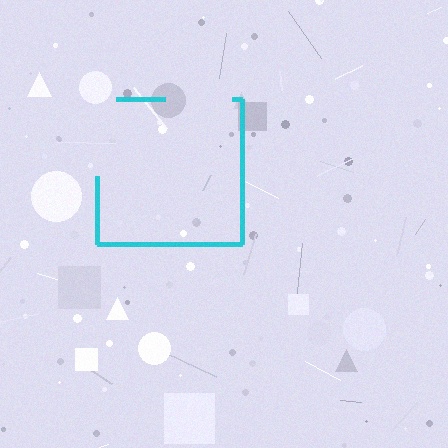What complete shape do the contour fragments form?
The contour fragments form a square.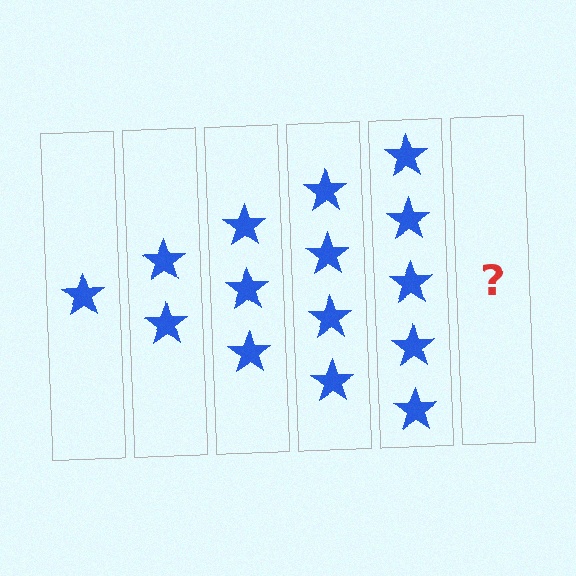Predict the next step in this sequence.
The next step is 6 stars.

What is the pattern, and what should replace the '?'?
The pattern is that each step adds one more star. The '?' should be 6 stars.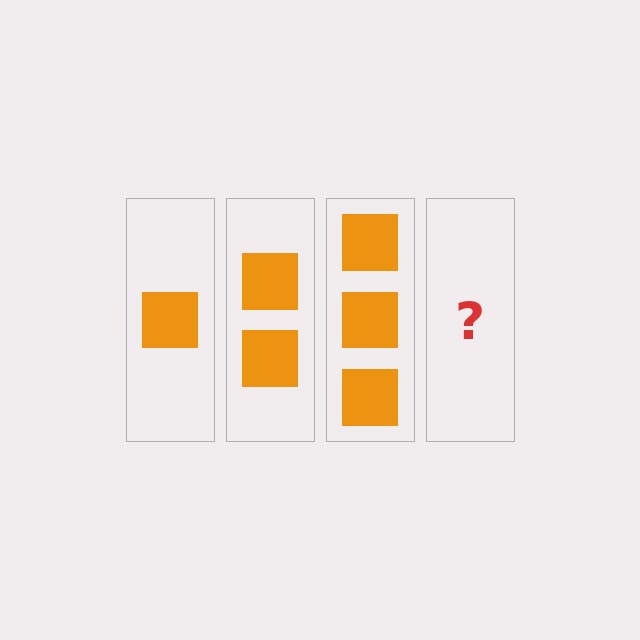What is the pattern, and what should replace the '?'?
The pattern is that each step adds one more square. The '?' should be 4 squares.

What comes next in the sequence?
The next element should be 4 squares.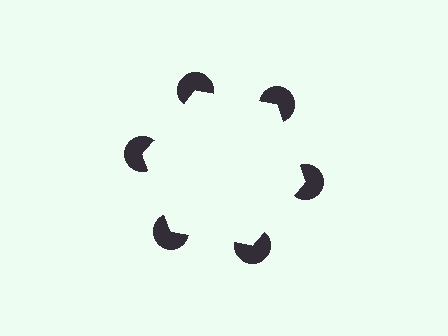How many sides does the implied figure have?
6 sides.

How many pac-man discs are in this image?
There are 6 — one at each vertex of the illusory hexagon.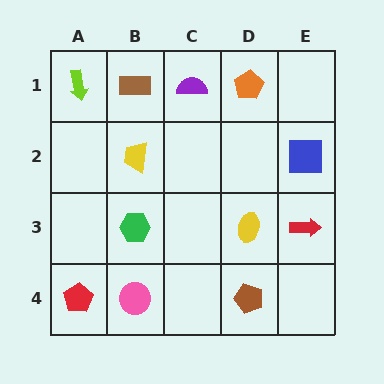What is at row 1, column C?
A purple semicircle.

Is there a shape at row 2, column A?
No, that cell is empty.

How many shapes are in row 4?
3 shapes.